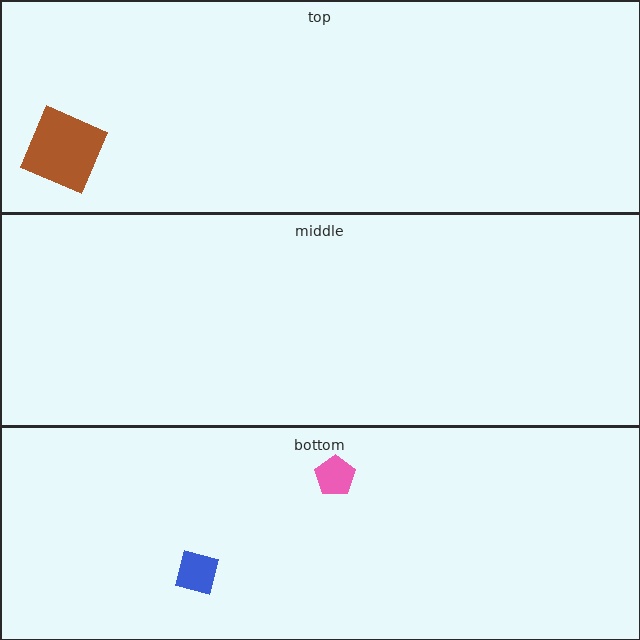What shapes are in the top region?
The brown square.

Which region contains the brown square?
The top region.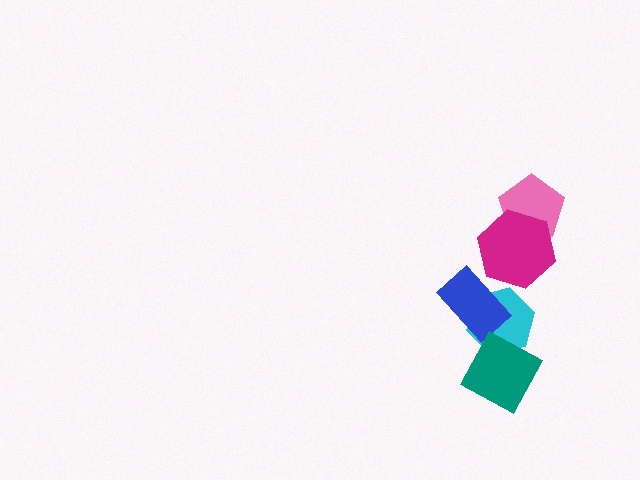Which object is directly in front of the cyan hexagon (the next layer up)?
The blue rectangle is directly in front of the cyan hexagon.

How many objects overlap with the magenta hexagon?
1 object overlaps with the magenta hexagon.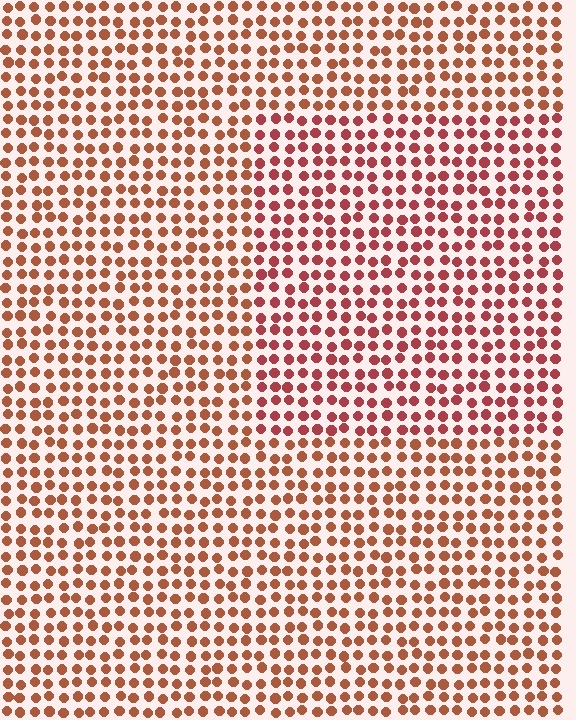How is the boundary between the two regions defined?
The boundary is defined purely by a slight shift in hue (about 22 degrees). Spacing, size, and orientation are identical on both sides.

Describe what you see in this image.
The image is filled with small brown elements in a uniform arrangement. A rectangle-shaped region is visible where the elements are tinted to a slightly different hue, forming a subtle color boundary.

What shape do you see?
I see a rectangle.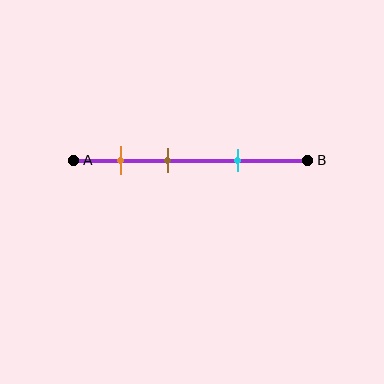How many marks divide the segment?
There are 3 marks dividing the segment.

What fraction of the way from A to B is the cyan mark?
The cyan mark is approximately 70% (0.7) of the way from A to B.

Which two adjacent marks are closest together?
The orange and brown marks are the closest adjacent pair.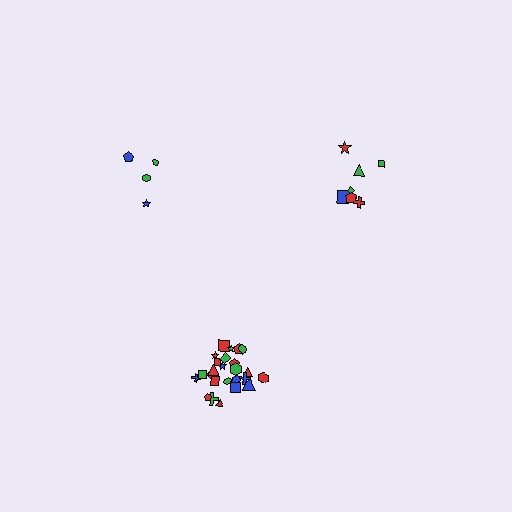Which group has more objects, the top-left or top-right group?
The top-right group.